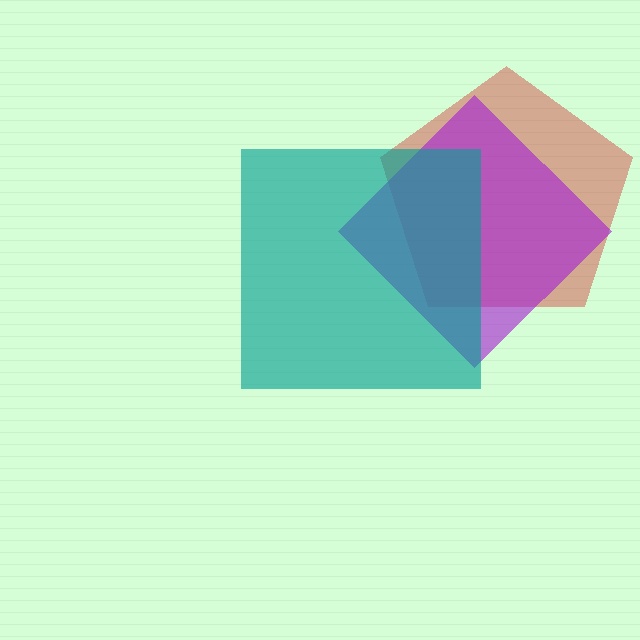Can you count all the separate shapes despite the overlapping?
Yes, there are 3 separate shapes.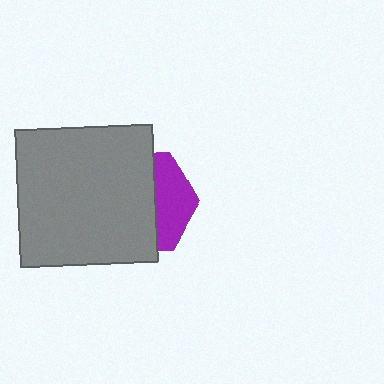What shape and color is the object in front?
The object in front is a gray square.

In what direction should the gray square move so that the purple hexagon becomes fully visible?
The gray square should move left. That is the shortest direction to clear the overlap and leave the purple hexagon fully visible.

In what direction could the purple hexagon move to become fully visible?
The purple hexagon could move right. That would shift it out from behind the gray square entirely.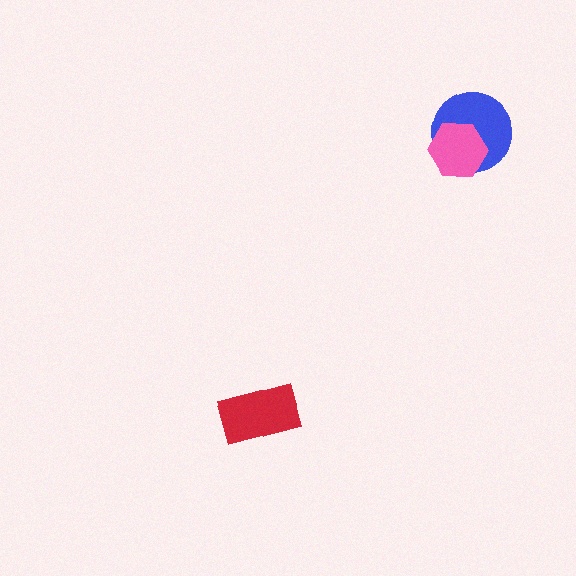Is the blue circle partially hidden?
Yes, it is partially covered by another shape.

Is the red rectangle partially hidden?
No, no other shape covers it.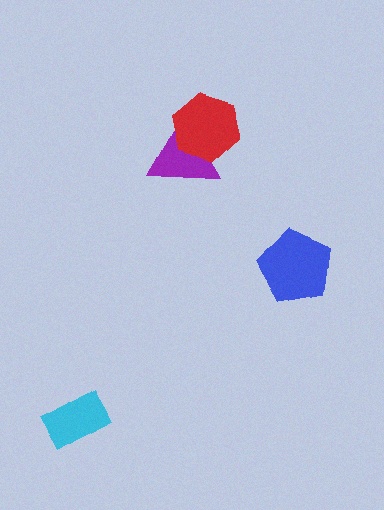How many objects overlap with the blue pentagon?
0 objects overlap with the blue pentagon.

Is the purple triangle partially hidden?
Yes, it is partially covered by another shape.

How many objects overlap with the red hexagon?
1 object overlaps with the red hexagon.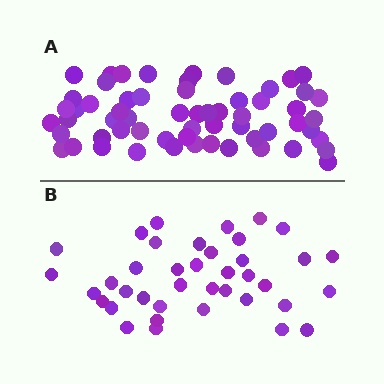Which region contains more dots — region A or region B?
Region A (the top region) has more dots.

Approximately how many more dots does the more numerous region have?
Region A has approximately 20 more dots than region B.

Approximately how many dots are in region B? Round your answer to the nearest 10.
About 40 dots. (The exact count is 39, which rounds to 40.)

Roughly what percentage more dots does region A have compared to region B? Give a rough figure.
About 55% more.